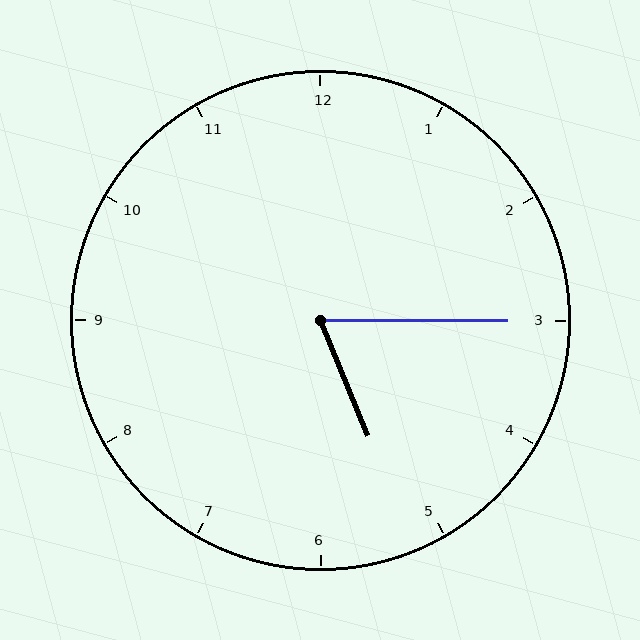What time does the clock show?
5:15.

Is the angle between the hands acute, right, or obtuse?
It is acute.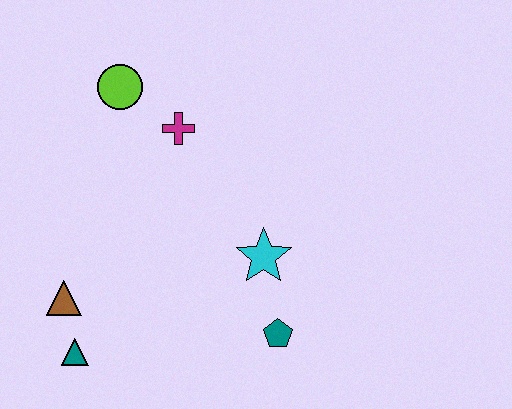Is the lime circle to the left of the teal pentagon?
Yes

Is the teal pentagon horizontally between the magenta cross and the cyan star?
No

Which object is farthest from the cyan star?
The lime circle is farthest from the cyan star.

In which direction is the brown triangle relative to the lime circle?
The brown triangle is below the lime circle.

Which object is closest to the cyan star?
The teal pentagon is closest to the cyan star.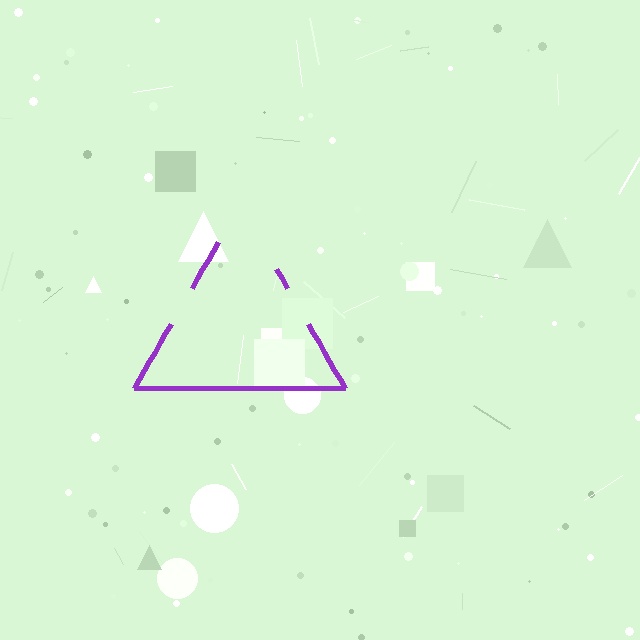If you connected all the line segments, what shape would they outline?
They would outline a triangle.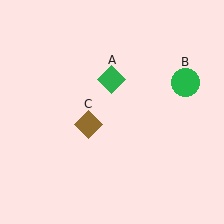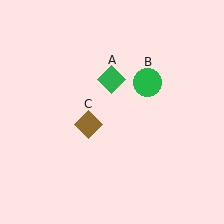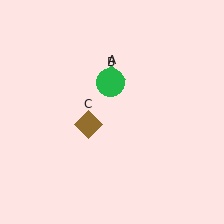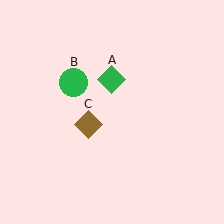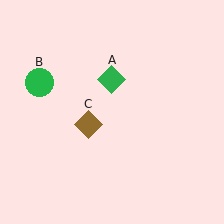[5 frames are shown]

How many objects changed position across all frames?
1 object changed position: green circle (object B).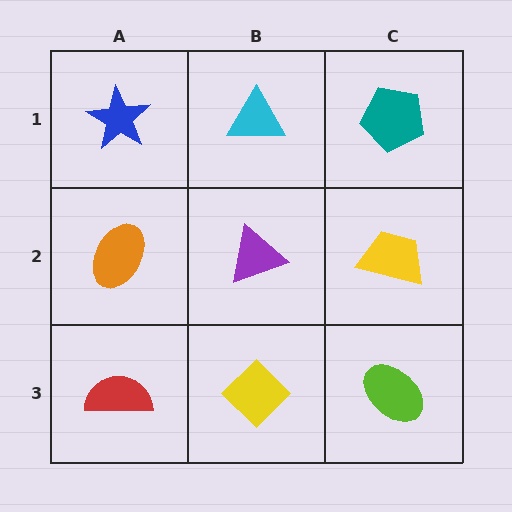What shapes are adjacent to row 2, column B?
A cyan triangle (row 1, column B), a yellow diamond (row 3, column B), an orange ellipse (row 2, column A), a yellow trapezoid (row 2, column C).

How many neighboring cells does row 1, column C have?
2.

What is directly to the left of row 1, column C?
A cyan triangle.